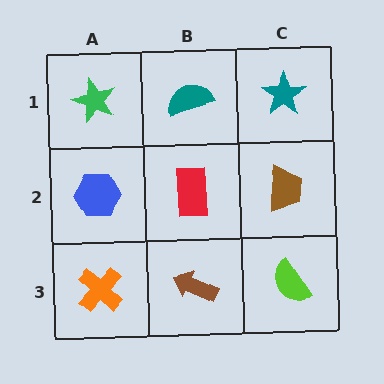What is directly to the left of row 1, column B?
A green star.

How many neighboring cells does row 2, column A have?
3.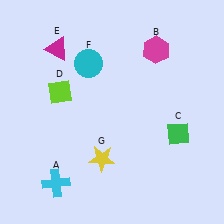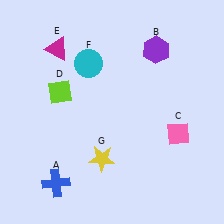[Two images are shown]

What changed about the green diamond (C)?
In Image 1, C is green. In Image 2, it changed to pink.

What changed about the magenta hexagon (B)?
In Image 1, B is magenta. In Image 2, it changed to purple.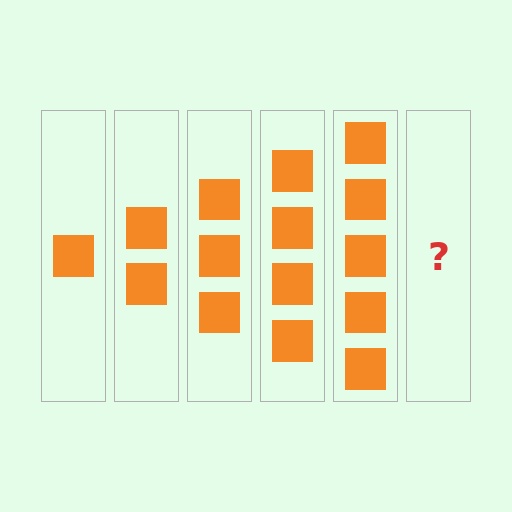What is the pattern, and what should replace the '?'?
The pattern is that each step adds one more square. The '?' should be 6 squares.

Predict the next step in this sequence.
The next step is 6 squares.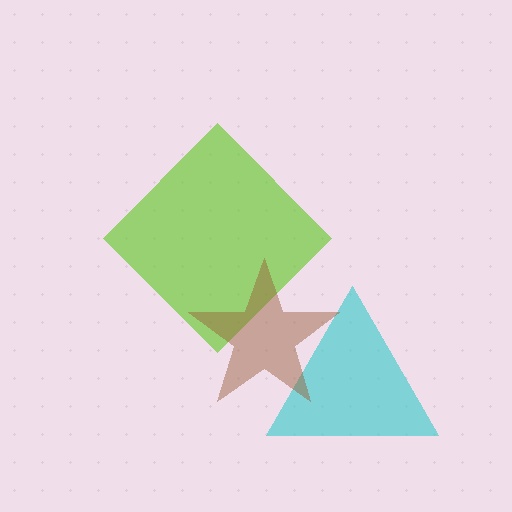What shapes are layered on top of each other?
The layered shapes are: a lime diamond, a cyan triangle, a brown star.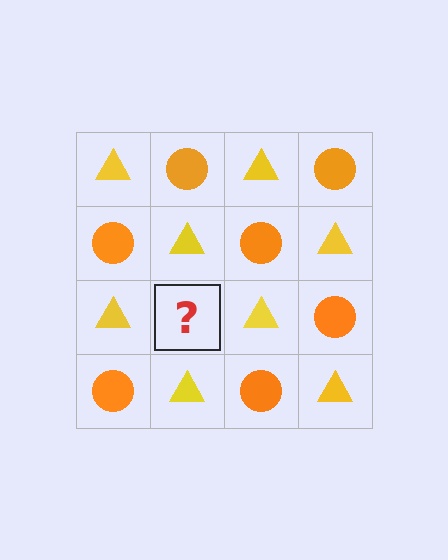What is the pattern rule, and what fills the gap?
The rule is that it alternates yellow triangle and orange circle in a checkerboard pattern. The gap should be filled with an orange circle.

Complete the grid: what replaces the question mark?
The question mark should be replaced with an orange circle.